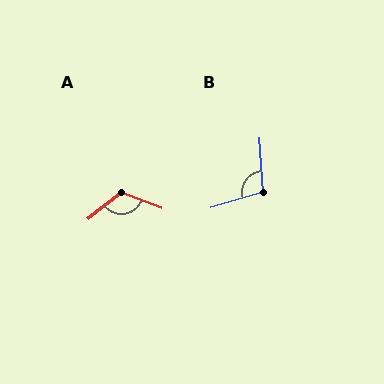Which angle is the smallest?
B, at approximately 102 degrees.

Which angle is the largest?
A, at approximately 121 degrees.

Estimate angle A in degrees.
Approximately 121 degrees.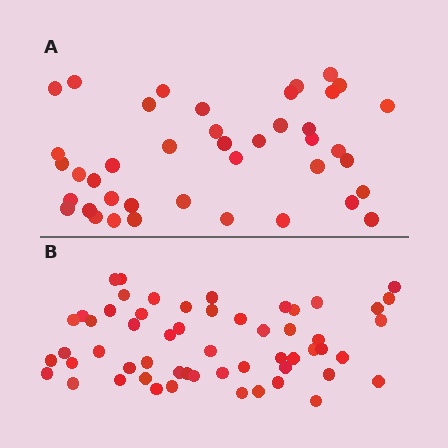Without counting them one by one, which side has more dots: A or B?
Region B (the bottom region) has more dots.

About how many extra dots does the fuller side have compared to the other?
Region B has approximately 15 more dots than region A.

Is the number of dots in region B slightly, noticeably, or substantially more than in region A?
Region B has noticeably more, but not dramatically so. The ratio is roughly 1.4 to 1.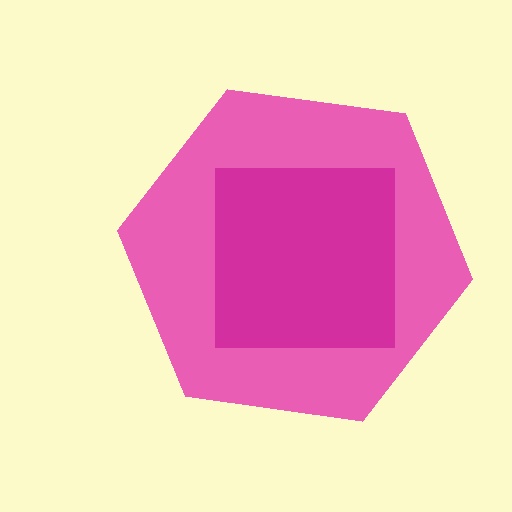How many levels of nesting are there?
2.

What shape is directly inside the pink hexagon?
The magenta square.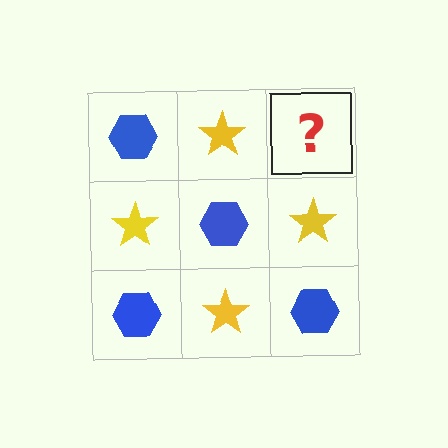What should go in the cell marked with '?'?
The missing cell should contain a blue hexagon.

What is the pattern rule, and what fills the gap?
The rule is that it alternates blue hexagon and yellow star in a checkerboard pattern. The gap should be filled with a blue hexagon.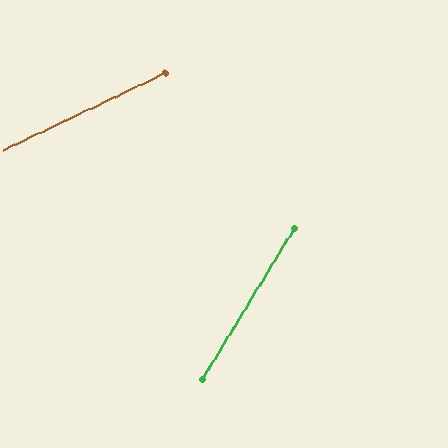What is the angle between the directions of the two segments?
Approximately 33 degrees.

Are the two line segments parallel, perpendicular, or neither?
Neither parallel nor perpendicular — they differ by about 33°.